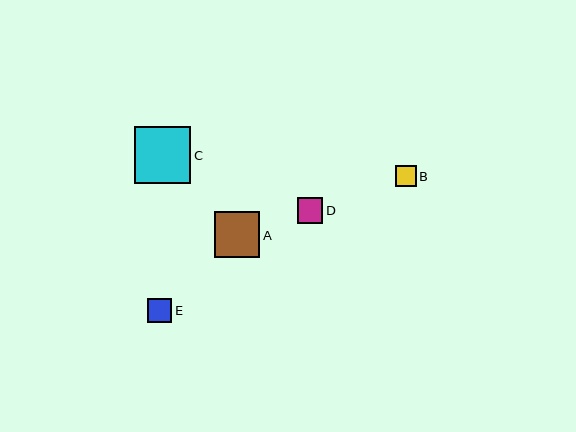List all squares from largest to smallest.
From largest to smallest: C, A, D, E, B.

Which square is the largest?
Square C is the largest with a size of approximately 57 pixels.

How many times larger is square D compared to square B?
Square D is approximately 1.2 times the size of square B.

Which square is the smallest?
Square B is the smallest with a size of approximately 21 pixels.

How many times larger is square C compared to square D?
Square C is approximately 2.2 times the size of square D.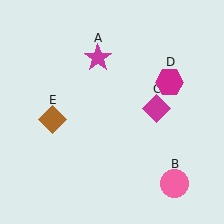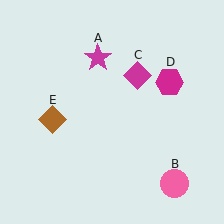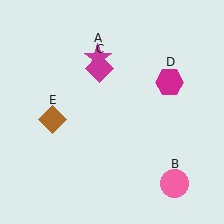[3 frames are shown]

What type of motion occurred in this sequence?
The magenta diamond (object C) rotated counterclockwise around the center of the scene.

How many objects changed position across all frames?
1 object changed position: magenta diamond (object C).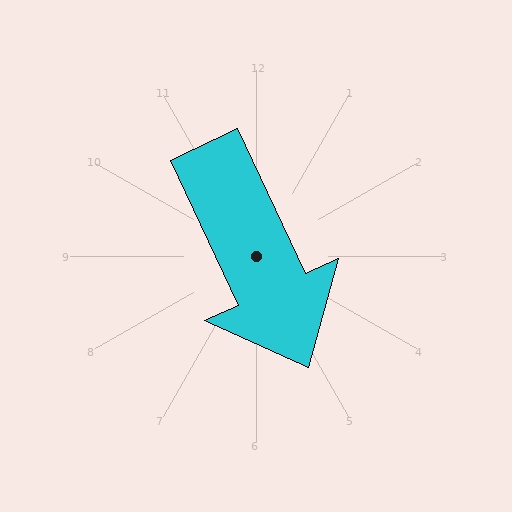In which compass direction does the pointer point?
Southeast.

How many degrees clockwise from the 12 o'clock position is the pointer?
Approximately 155 degrees.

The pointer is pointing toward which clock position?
Roughly 5 o'clock.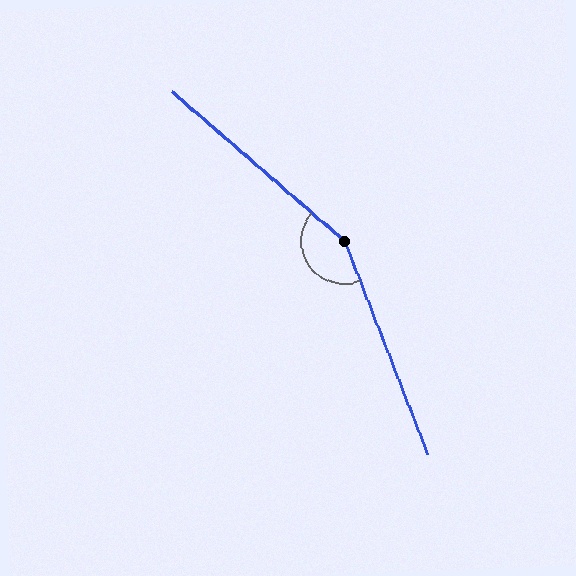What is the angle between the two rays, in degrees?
Approximately 152 degrees.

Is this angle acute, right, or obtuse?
It is obtuse.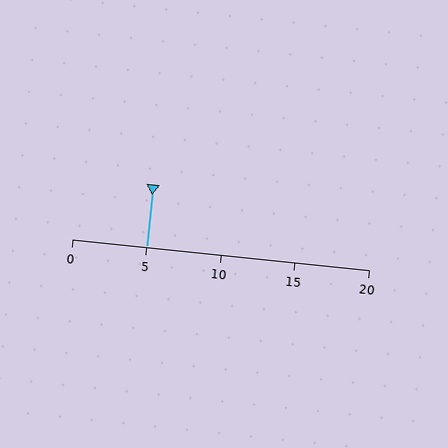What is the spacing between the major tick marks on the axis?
The major ticks are spaced 5 apart.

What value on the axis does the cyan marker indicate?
The marker indicates approximately 5.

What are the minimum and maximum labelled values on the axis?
The axis runs from 0 to 20.